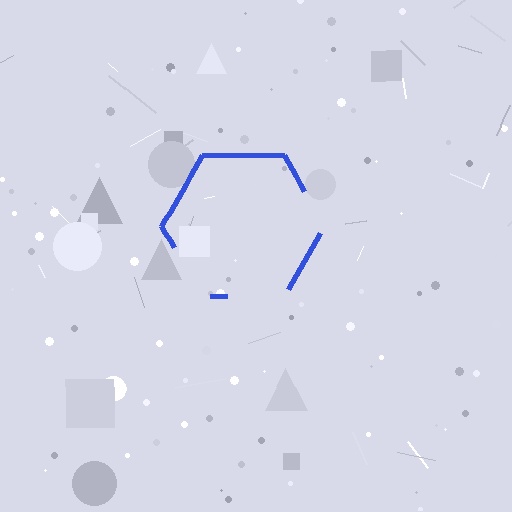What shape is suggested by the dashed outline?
The dashed outline suggests a hexagon.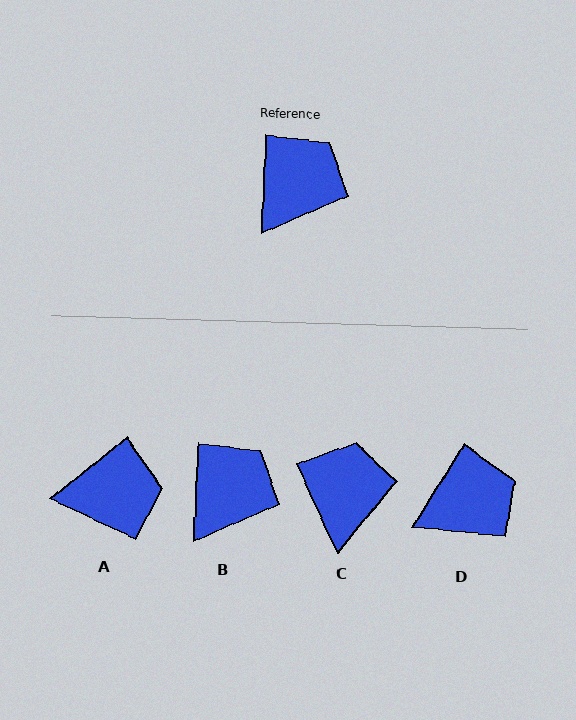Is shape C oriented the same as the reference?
No, it is off by about 27 degrees.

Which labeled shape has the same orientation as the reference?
B.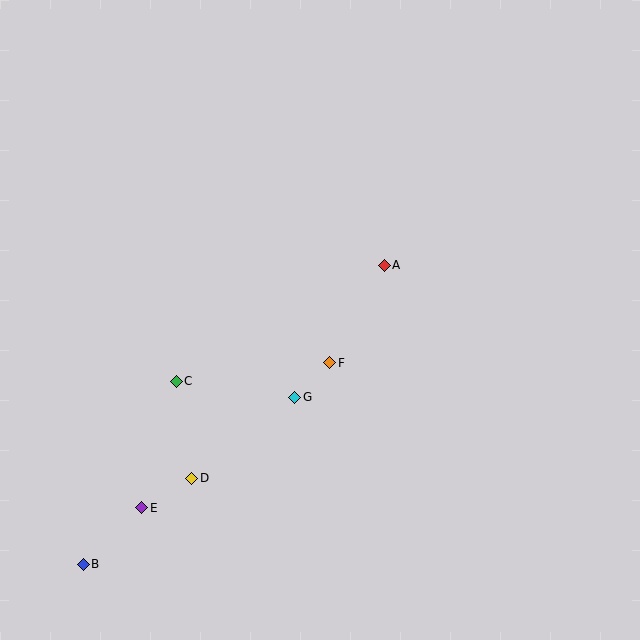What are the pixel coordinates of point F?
Point F is at (330, 363).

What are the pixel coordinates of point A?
Point A is at (384, 265).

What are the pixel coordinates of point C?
Point C is at (176, 381).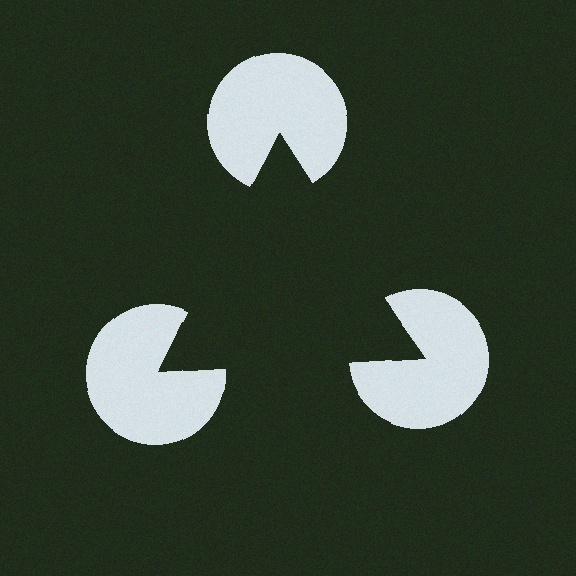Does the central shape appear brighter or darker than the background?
It typically appears slightly darker than the background, even though no actual brightness change is drawn.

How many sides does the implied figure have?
3 sides.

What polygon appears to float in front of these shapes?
An illusory triangle — its edges are inferred from the aligned wedge cuts in the pac-man discs, not physically drawn.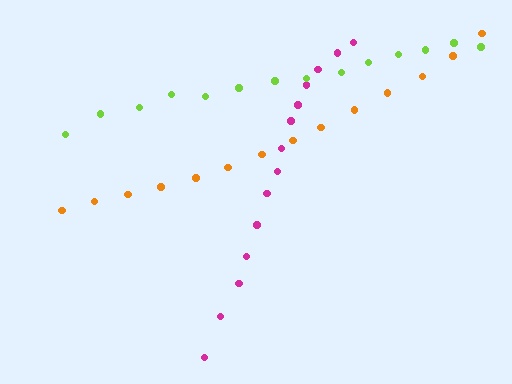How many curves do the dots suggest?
There are 3 distinct paths.